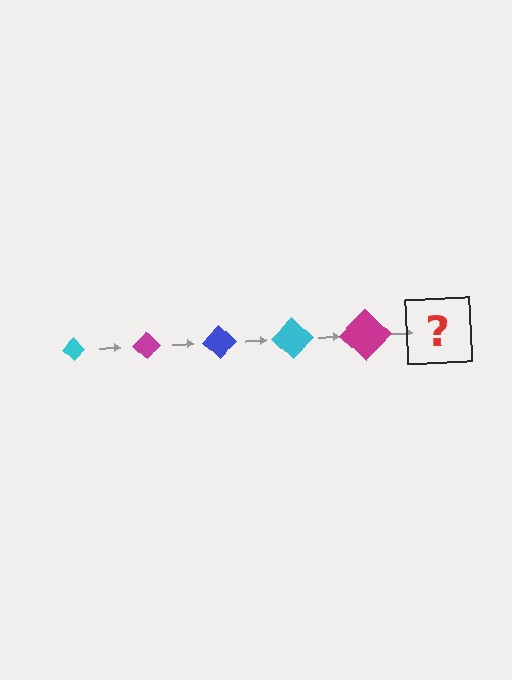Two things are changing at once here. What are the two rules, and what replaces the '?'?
The two rules are that the diamond grows larger each step and the color cycles through cyan, magenta, and blue. The '?' should be a blue diamond, larger than the previous one.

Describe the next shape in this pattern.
It should be a blue diamond, larger than the previous one.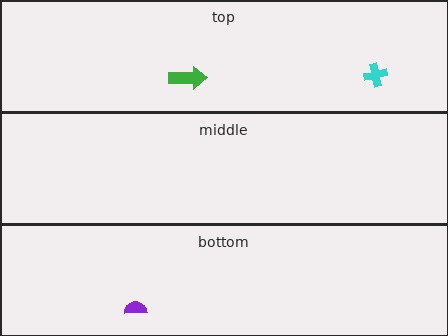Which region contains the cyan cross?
The top region.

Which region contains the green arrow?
The top region.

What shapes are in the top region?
The green arrow, the cyan cross.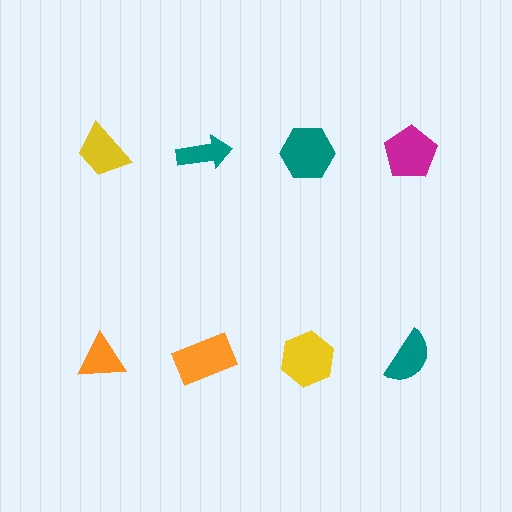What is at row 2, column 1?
An orange triangle.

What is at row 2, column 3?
A yellow hexagon.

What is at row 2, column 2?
An orange rectangle.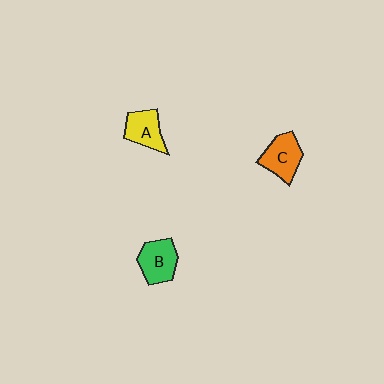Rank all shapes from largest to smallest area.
From largest to smallest: B (green), C (orange), A (yellow).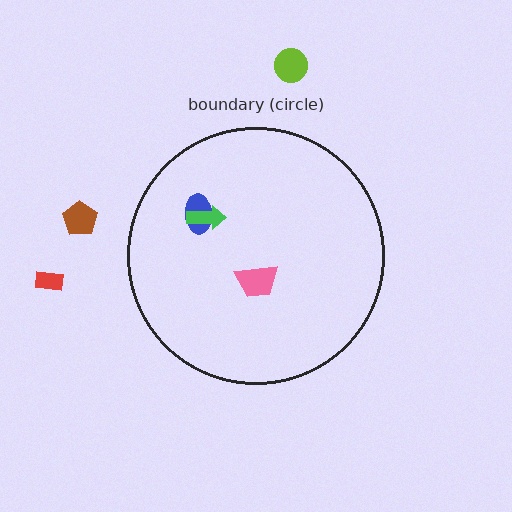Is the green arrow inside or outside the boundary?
Inside.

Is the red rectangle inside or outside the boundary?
Outside.